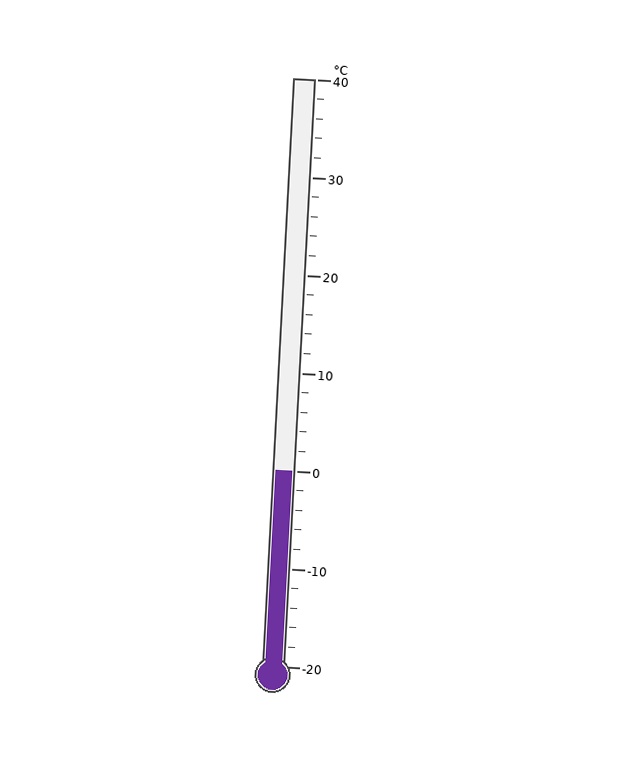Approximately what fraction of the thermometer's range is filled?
The thermometer is filled to approximately 35% of its range.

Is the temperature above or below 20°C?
The temperature is below 20°C.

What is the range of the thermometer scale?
The thermometer scale ranges from -20°C to 40°C.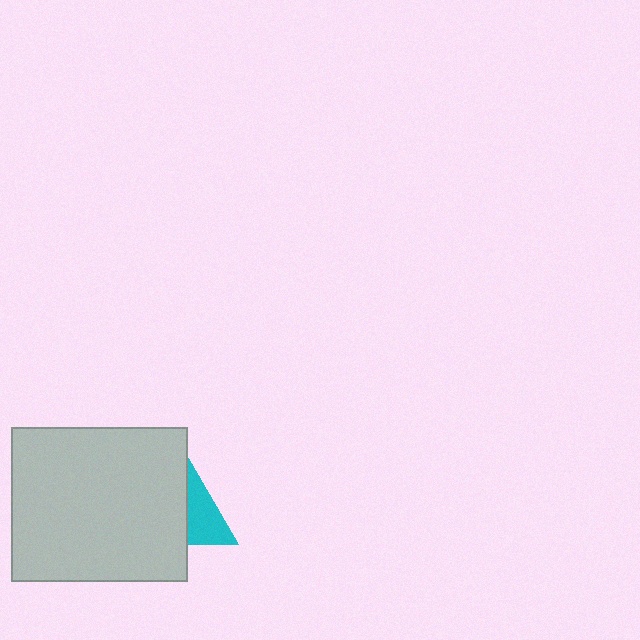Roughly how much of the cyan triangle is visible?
About half of it is visible (roughly 45%).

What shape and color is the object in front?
The object in front is a light gray rectangle.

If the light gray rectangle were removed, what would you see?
You would see the complete cyan triangle.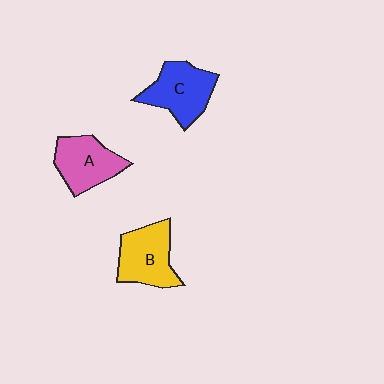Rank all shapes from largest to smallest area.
From largest to smallest: C (blue), B (yellow), A (pink).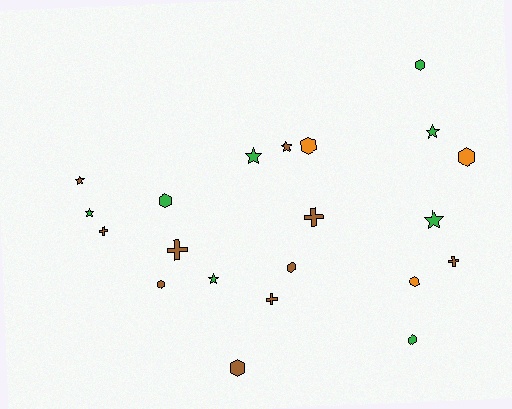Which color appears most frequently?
Brown, with 10 objects.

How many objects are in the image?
There are 21 objects.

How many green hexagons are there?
There are 3 green hexagons.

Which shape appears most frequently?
Hexagon, with 9 objects.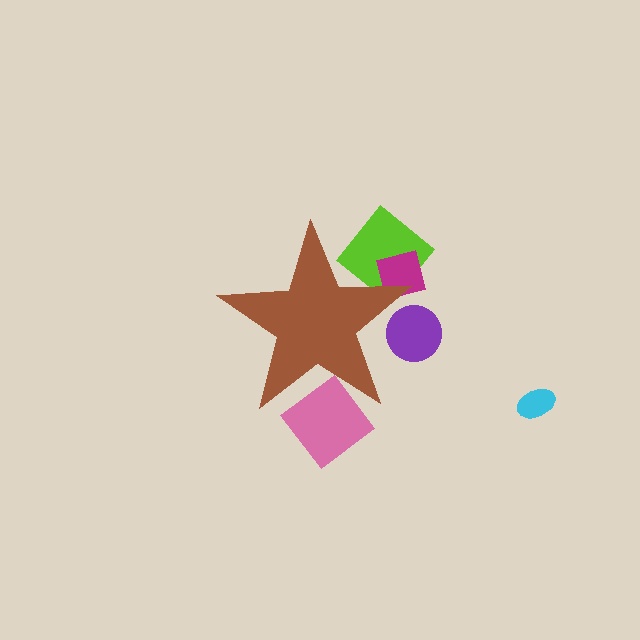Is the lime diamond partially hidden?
Yes, the lime diamond is partially hidden behind the brown star.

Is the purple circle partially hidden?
Yes, the purple circle is partially hidden behind the brown star.